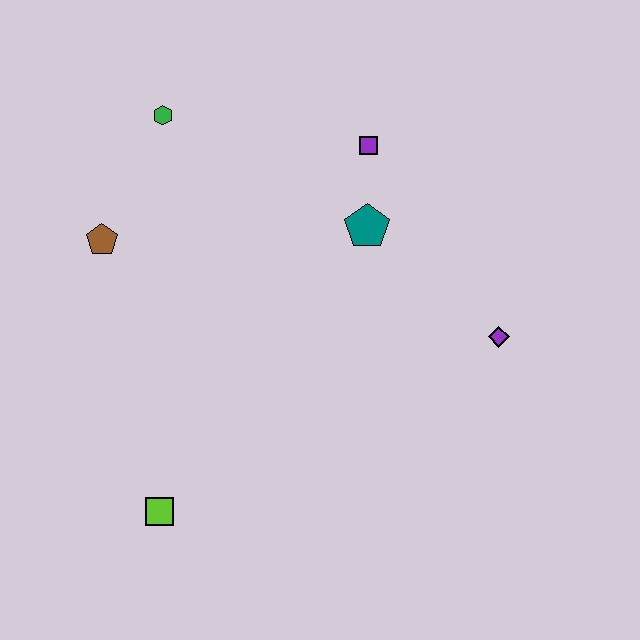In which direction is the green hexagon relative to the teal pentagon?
The green hexagon is to the left of the teal pentagon.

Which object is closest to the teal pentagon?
The purple square is closest to the teal pentagon.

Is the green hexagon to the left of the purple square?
Yes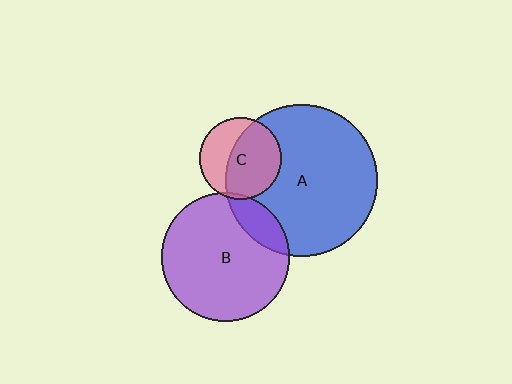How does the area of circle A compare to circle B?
Approximately 1.4 times.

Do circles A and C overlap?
Yes.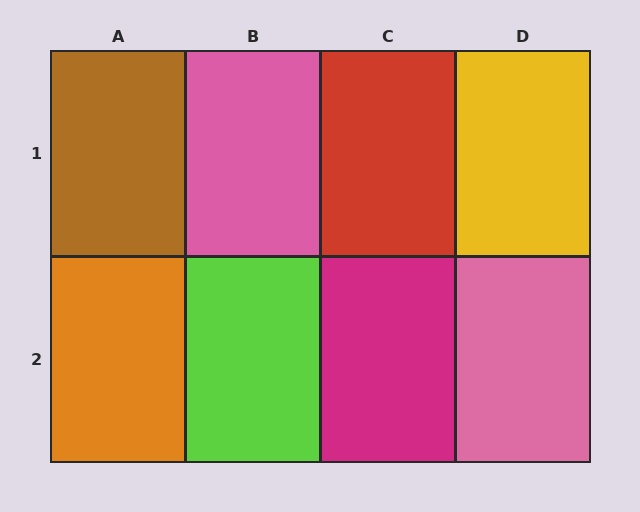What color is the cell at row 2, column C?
Magenta.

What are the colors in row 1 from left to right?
Brown, pink, red, yellow.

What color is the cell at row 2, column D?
Pink.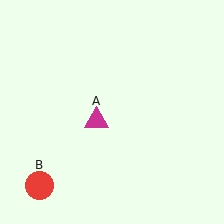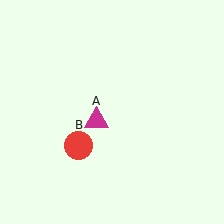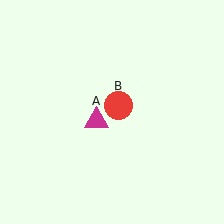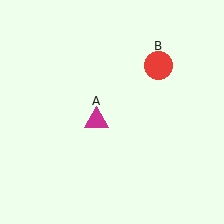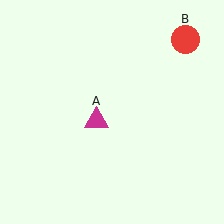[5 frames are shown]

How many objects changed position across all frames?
1 object changed position: red circle (object B).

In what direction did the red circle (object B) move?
The red circle (object B) moved up and to the right.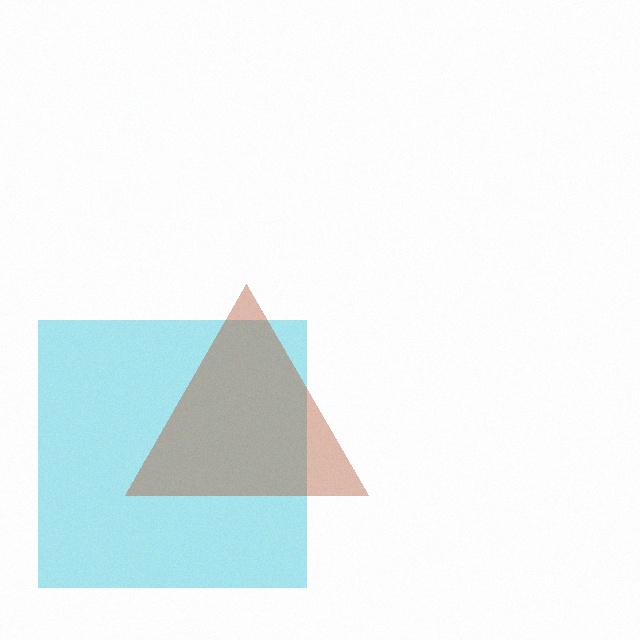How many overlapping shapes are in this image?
There are 2 overlapping shapes in the image.